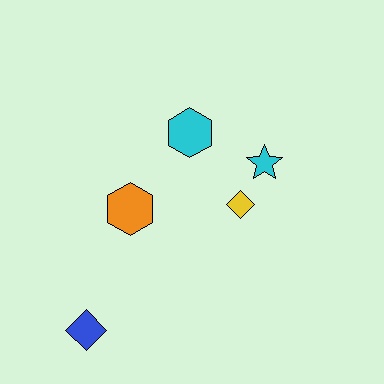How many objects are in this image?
There are 5 objects.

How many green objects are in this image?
There are no green objects.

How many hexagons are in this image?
There are 2 hexagons.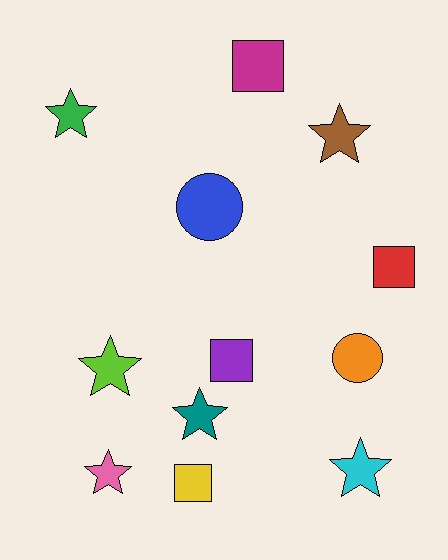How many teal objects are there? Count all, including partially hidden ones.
There is 1 teal object.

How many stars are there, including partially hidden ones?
There are 6 stars.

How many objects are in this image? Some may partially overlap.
There are 12 objects.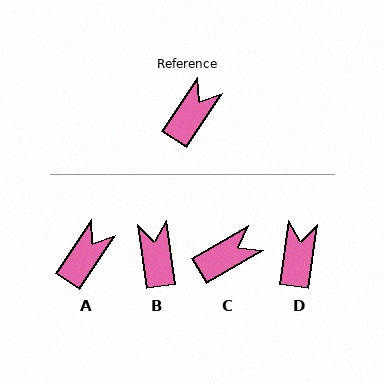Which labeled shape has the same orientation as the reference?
A.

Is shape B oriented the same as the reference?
No, it is off by about 42 degrees.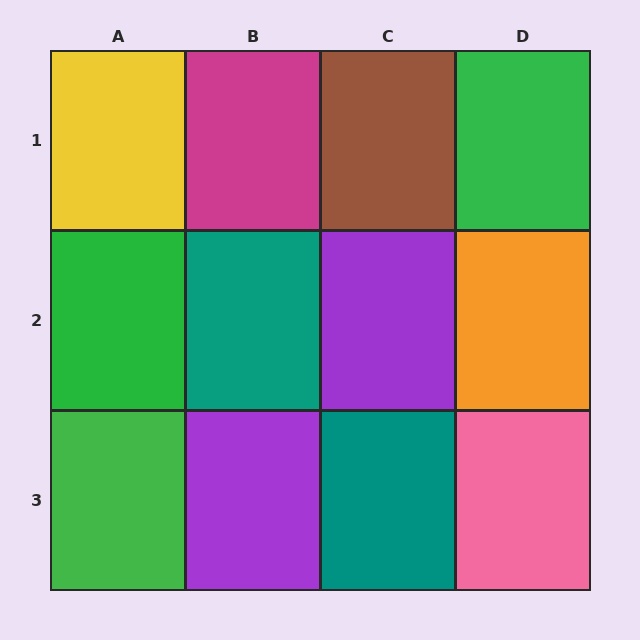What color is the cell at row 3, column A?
Green.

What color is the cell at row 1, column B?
Magenta.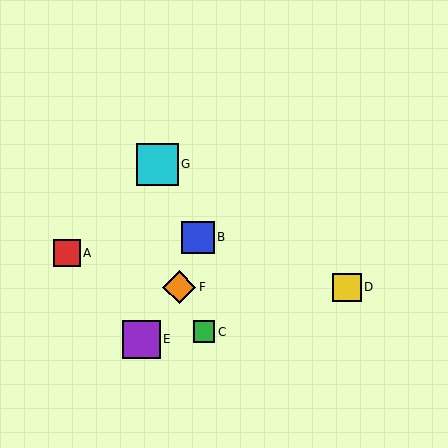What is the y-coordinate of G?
Object G is at y≈164.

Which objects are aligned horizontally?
Objects D, F are aligned horizontally.